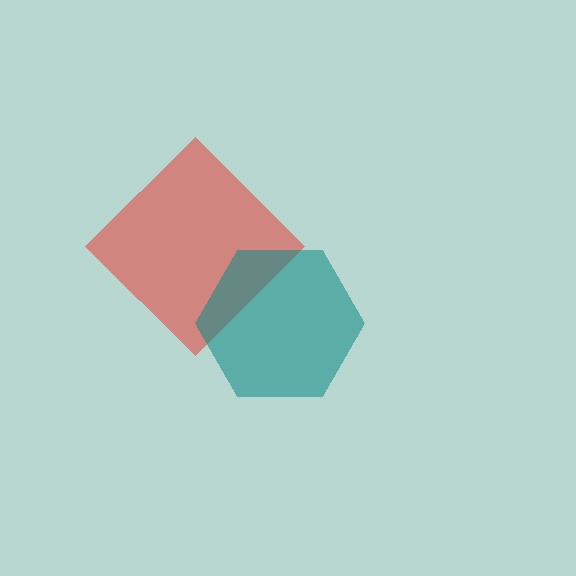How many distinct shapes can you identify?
There are 2 distinct shapes: a red diamond, a teal hexagon.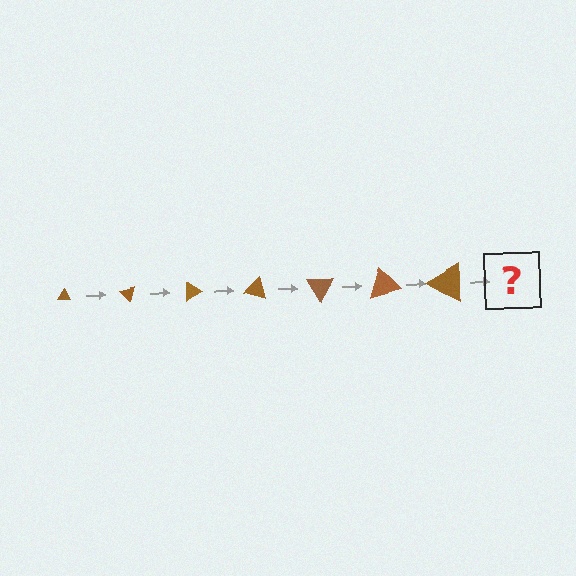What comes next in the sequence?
The next element should be a triangle, larger than the previous one and rotated 315 degrees from the start.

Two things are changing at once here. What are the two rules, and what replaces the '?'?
The two rules are that the triangle grows larger each step and it rotates 45 degrees each step. The '?' should be a triangle, larger than the previous one and rotated 315 degrees from the start.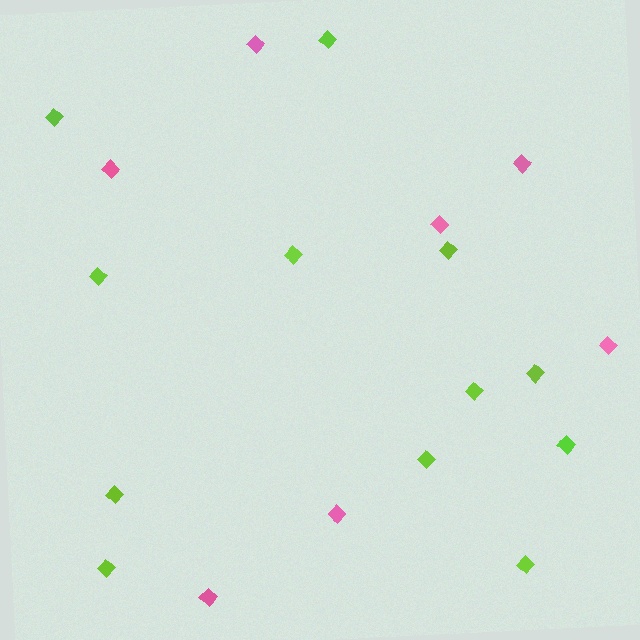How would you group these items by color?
There are 2 groups: one group of lime diamonds (12) and one group of pink diamonds (7).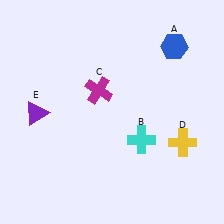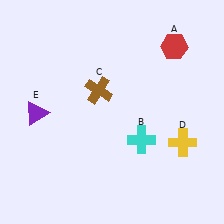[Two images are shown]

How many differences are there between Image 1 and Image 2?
There are 2 differences between the two images.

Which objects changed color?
A changed from blue to red. C changed from magenta to brown.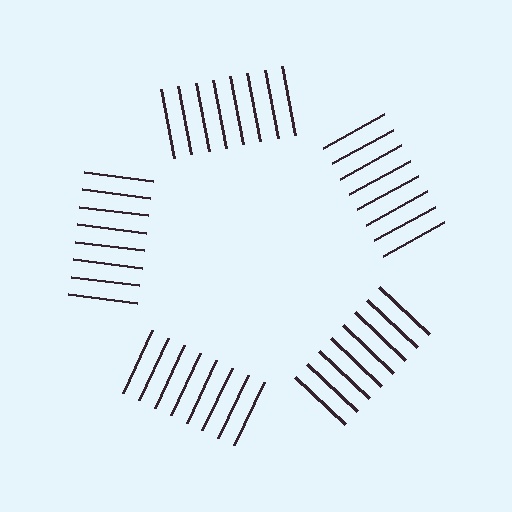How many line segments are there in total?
40 — 8 along each of the 5 edges.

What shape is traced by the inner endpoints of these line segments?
An illusory pentagon — the line segments terminate on its edges but no continuous stroke is drawn.